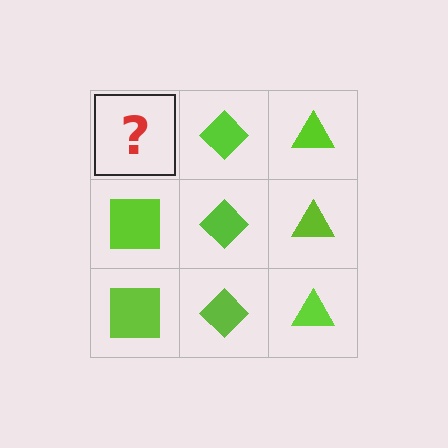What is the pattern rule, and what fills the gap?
The rule is that each column has a consistent shape. The gap should be filled with a lime square.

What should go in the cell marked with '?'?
The missing cell should contain a lime square.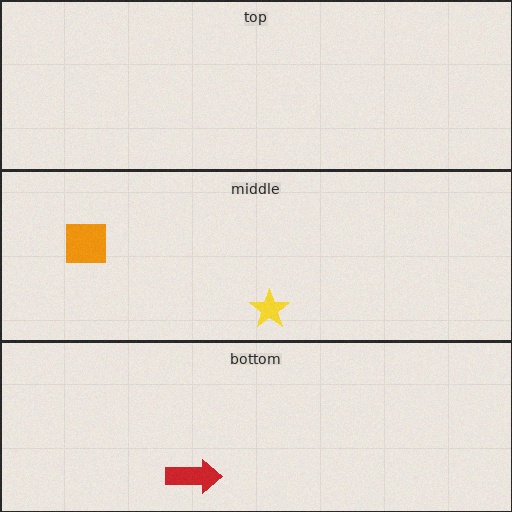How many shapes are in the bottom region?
1.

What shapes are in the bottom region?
The red arrow.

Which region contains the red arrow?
The bottom region.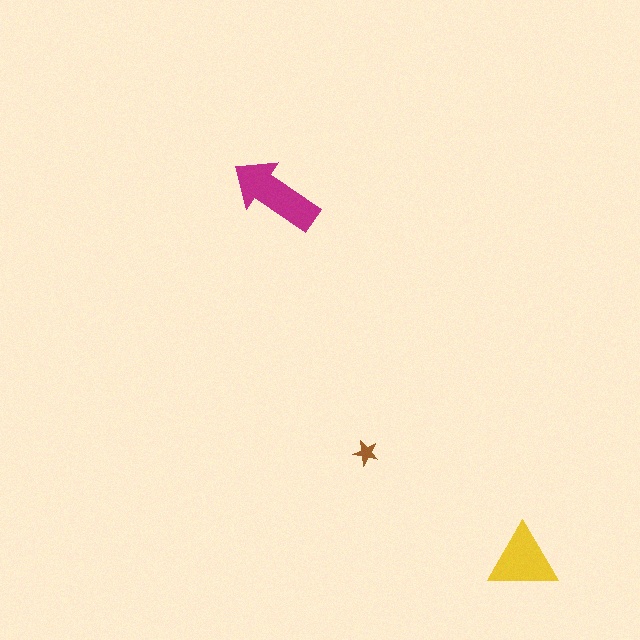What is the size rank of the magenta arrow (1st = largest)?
1st.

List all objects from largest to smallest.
The magenta arrow, the yellow triangle, the brown star.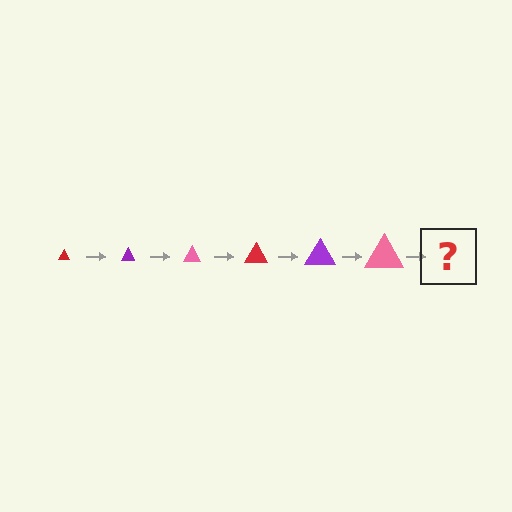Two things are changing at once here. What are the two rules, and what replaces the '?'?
The two rules are that the triangle grows larger each step and the color cycles through red, purple, and pink. The '?' should be a red triangle, larger than the previous one.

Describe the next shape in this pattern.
It should be a red triangle, larger than the previous one.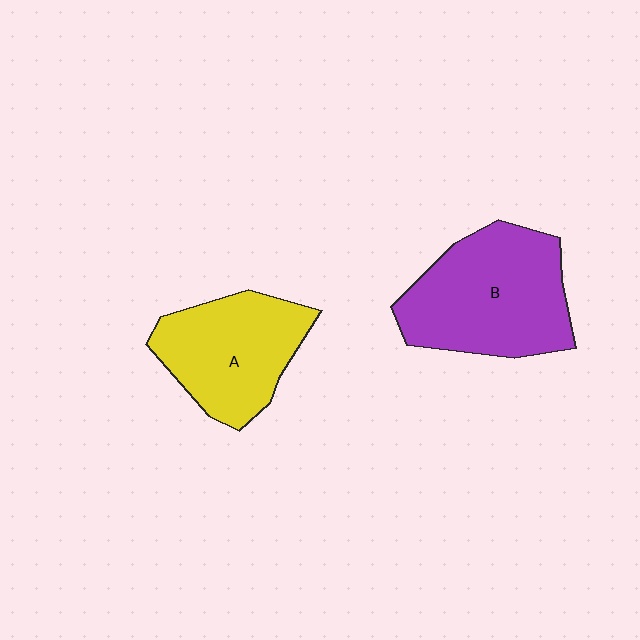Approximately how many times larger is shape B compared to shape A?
Approximately 1.3 times.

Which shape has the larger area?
Shape B (purple).